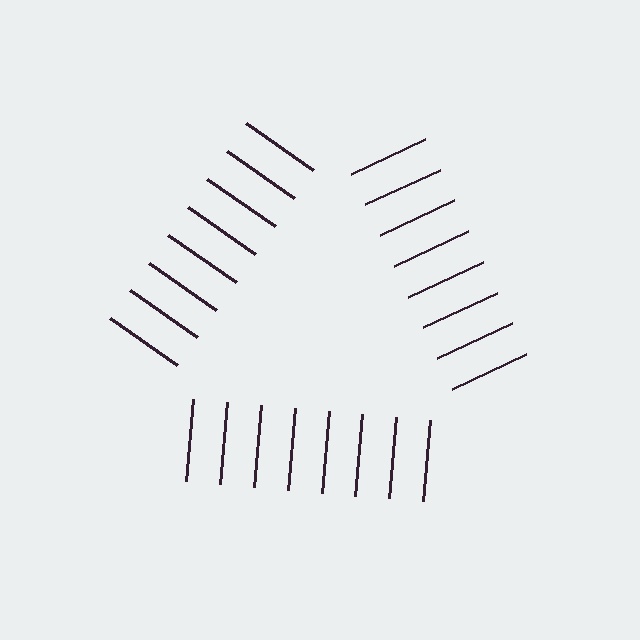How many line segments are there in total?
24 — 8 along each of the 3 edges.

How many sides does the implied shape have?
3 sides — the line-ends trace a triangle.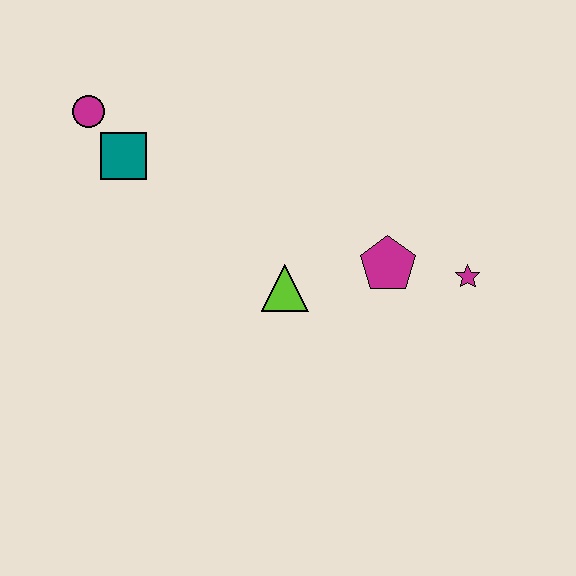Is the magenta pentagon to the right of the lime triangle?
Yes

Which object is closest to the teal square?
The magenta circle is closest to the teal square.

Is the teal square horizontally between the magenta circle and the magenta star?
Yes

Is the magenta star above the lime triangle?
Yes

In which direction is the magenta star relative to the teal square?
The magenta star is to the right of the teal square.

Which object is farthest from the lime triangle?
The magenta circle is farthest from the lime triangle.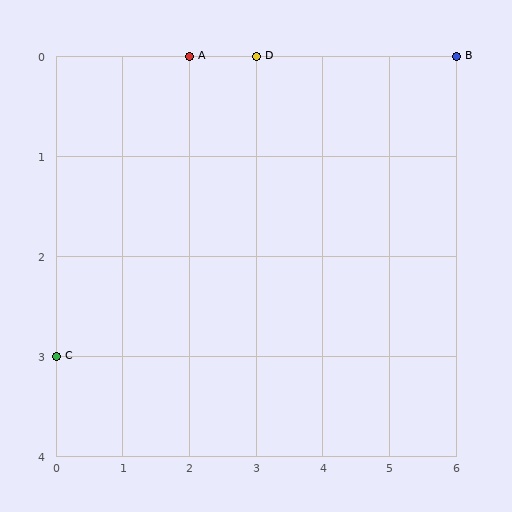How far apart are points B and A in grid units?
Points B and A are 4 columns apart.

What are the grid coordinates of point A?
Point A is at grid coordinates (2, 0).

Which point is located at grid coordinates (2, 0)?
Point A is at (2, 0).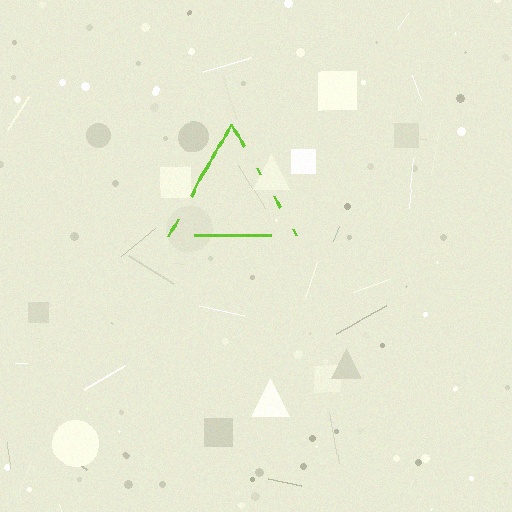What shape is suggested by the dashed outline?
The dashed outline suggests a triangle.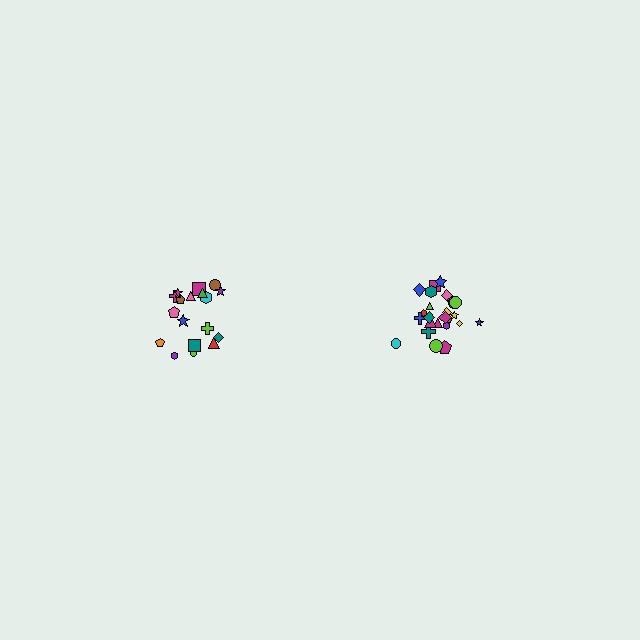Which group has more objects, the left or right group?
The right group.